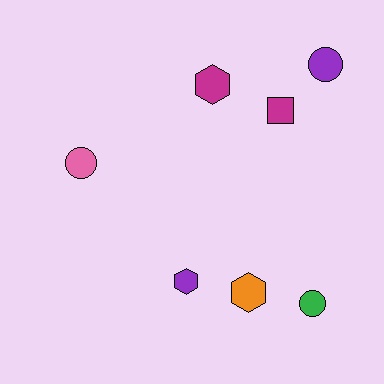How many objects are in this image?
There are 7 objects.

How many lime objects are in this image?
There are no lime objects.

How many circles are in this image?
There are 3 circles.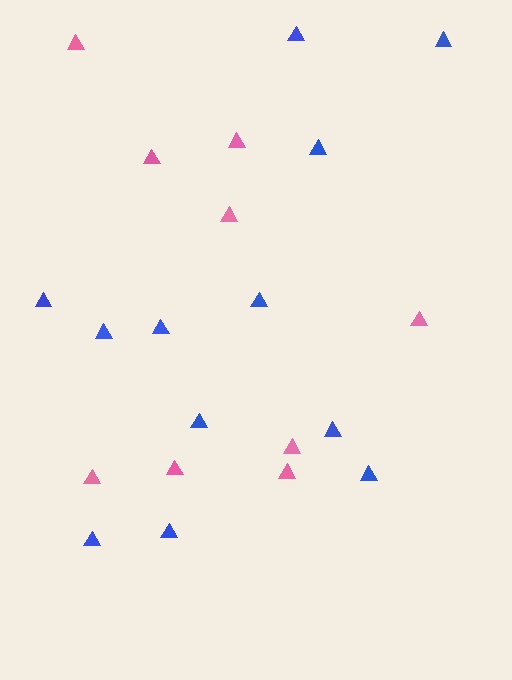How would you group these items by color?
There are 2 groups: one group of pink triangles (9) and one group of blue triangles (12).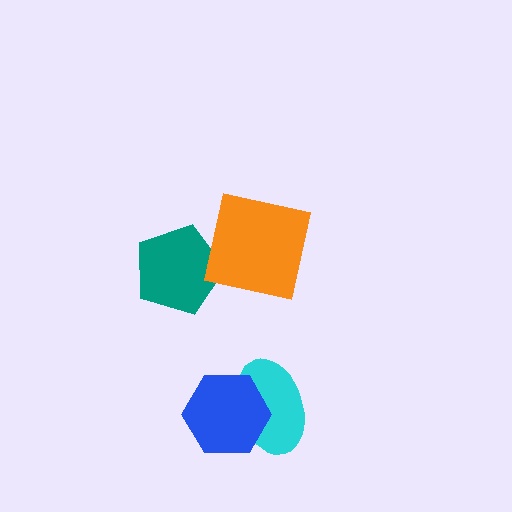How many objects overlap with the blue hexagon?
1 object overlaps with the blue hexagon.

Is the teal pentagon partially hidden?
Yes, it is partially covered by another shape.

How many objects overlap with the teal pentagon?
1 object overlaps with the teal pentagon.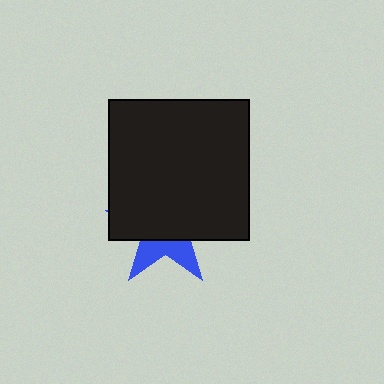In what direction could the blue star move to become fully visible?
The blue star could move down. That would shift it out from behind the black square entirely.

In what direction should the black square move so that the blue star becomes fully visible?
The black square should move up. That is the shortest direction to clear the overlap and leave the blue star fully visible.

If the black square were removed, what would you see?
You would see the complete blue star.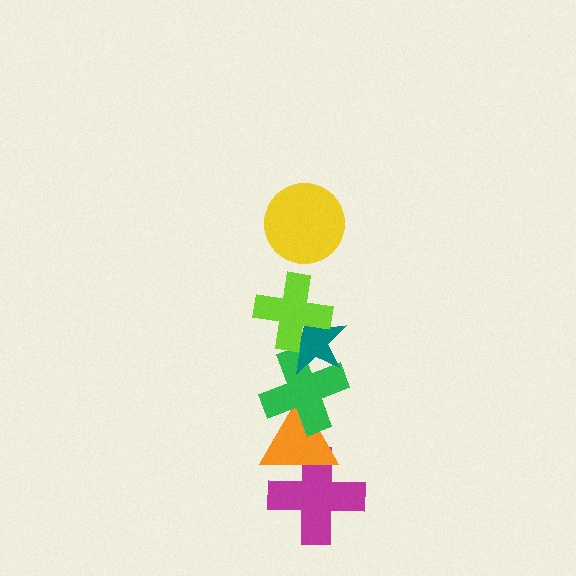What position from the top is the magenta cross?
The magenta cross is 6th from the top.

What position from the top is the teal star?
The teal star is 3rd from the top.